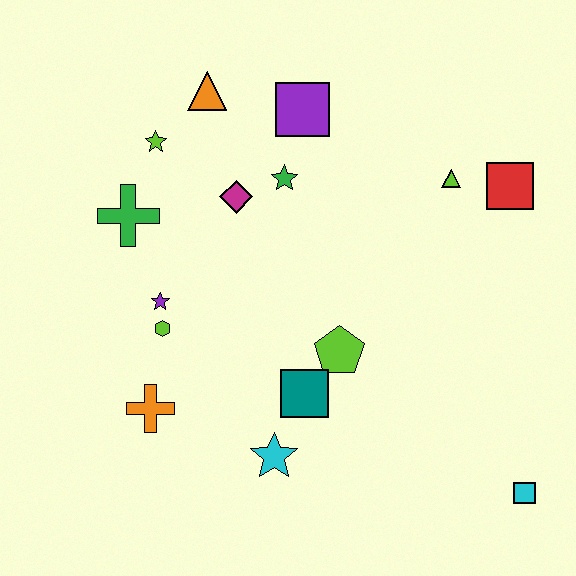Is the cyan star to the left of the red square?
Yes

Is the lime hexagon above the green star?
No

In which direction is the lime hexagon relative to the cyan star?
The lime hexagon is above the cyan star.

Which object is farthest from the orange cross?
The red square is farthest from the orange cross.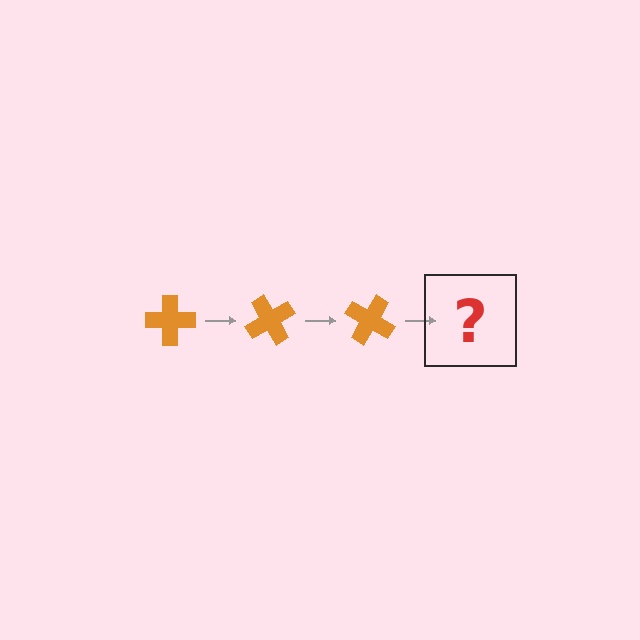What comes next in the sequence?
The next element should be an orange cross rotated 180 degrees.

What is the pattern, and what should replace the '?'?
The pattern is that the cross rotates 60 degrees each step. The '?' should be an orange cross rotated 180 degrees.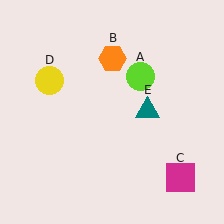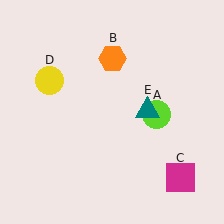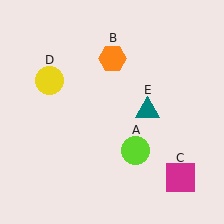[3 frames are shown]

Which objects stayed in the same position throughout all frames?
Orange hexagon (object B) and magenta square (object C) and yellow circle (object D) and teal triangle (object E) remained stationary.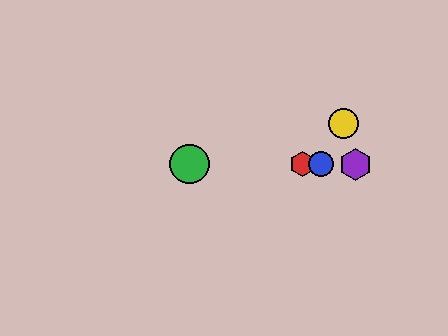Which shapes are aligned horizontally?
The red hexagon, the blue circle, the green circle, the purple hexagon are aligned horizontally.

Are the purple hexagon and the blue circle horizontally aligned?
Yes, both are at y≈164.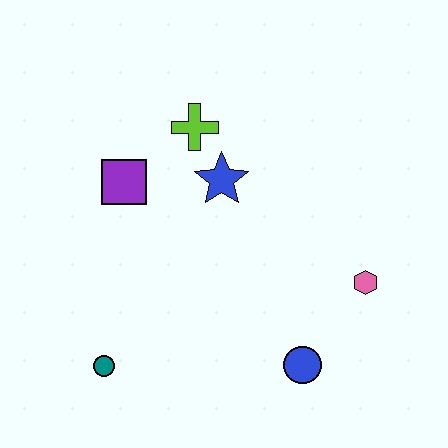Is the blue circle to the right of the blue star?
Yes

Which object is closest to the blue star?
The lime cross is closest to the blue star.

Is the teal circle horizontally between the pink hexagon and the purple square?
No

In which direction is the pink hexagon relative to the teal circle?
The pink hexagon is to the right of the teal circle.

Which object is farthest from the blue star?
The teal circle is farthest from the blue star.